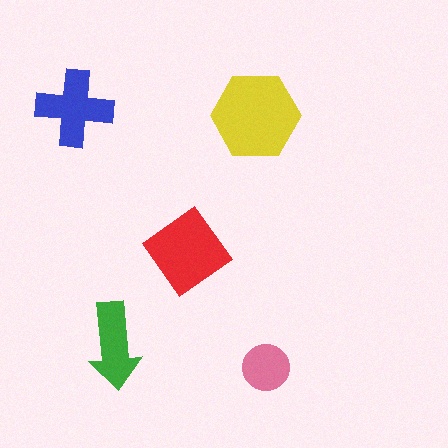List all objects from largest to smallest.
The yellow hexagon, the red diamond, the blue cross, the green arrow, the pink circle.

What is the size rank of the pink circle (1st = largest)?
5th.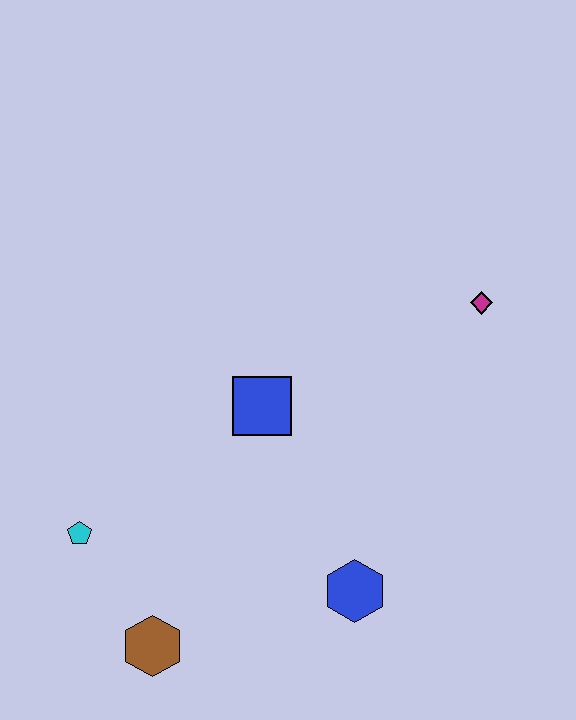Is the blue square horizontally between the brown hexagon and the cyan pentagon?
No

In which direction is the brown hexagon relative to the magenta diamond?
The brown hexagon is below the magenta diamond.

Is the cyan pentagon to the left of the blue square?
Yes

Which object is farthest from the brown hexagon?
The magenta diamond is farthest from the brown hexagon.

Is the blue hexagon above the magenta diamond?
No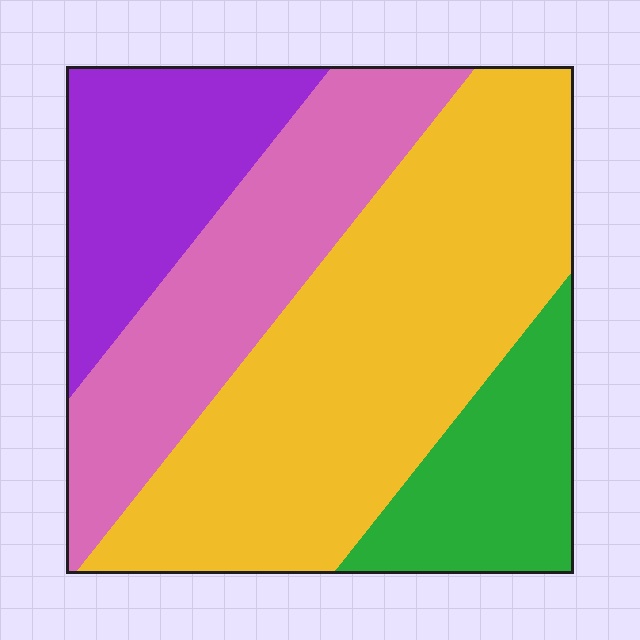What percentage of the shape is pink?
Pink covers roughly 25% of the shape.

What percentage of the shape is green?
Green covers 14% of the shape.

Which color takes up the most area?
Yellow, at roughly 45%.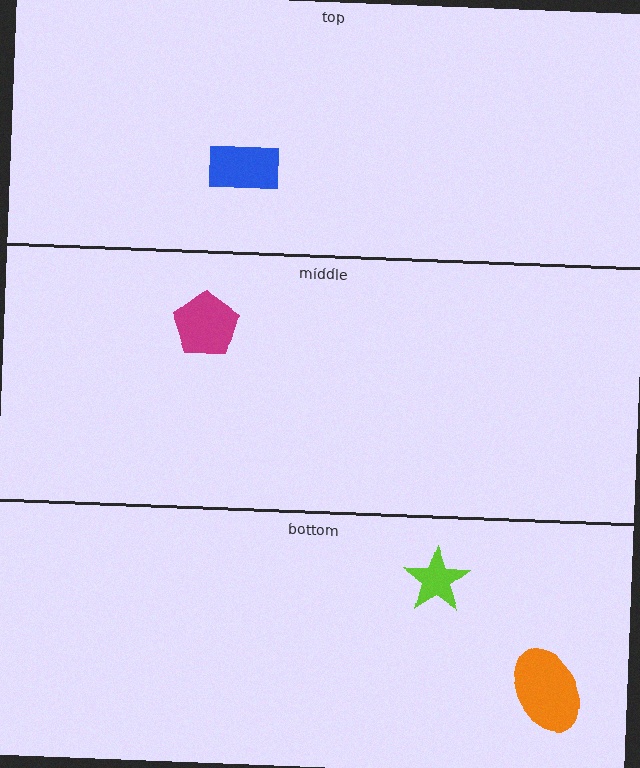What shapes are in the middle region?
The magenta pentagon.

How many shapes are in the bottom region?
2.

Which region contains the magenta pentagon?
The middle region.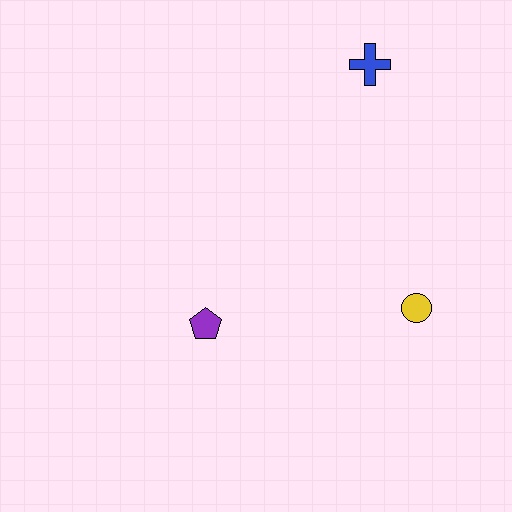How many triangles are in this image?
There are no triangles.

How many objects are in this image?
There are 3 objects.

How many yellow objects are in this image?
There is 1 yellow object.